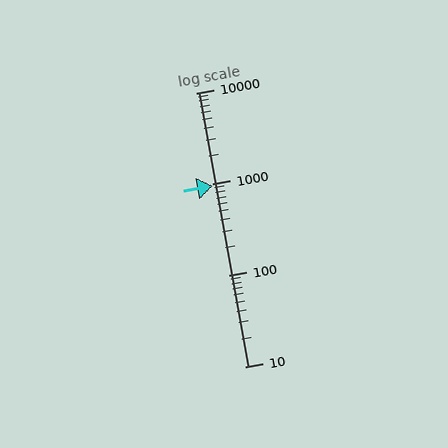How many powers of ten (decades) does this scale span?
The scale spans 3 decades, from 10 to 10000.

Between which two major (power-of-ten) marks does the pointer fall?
The pointer is between 100 and 1000.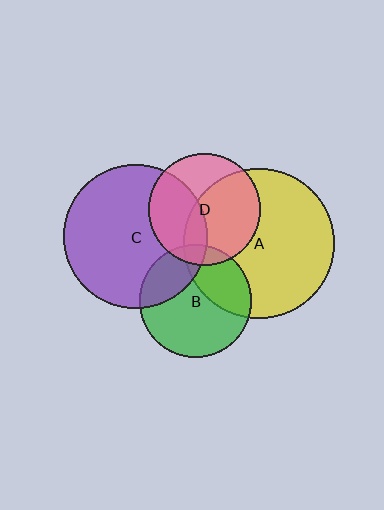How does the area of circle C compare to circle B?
Approximately 1.6 times.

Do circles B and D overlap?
Yes.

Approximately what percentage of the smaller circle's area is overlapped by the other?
Approximately 10%.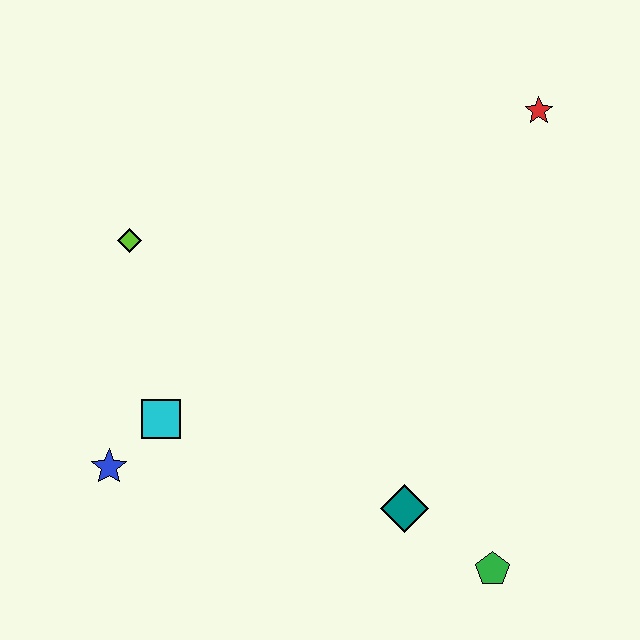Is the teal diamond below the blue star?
Yes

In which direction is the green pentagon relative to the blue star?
The green pentagon is to the right of the blue star.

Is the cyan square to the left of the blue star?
No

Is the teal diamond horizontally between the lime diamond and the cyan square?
No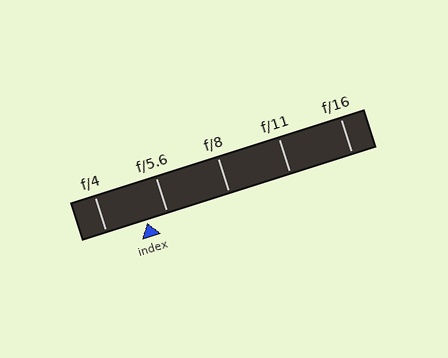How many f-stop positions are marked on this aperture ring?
There are 5 f-stop positions marked.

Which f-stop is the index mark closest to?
The index mark is closest to f/5.6.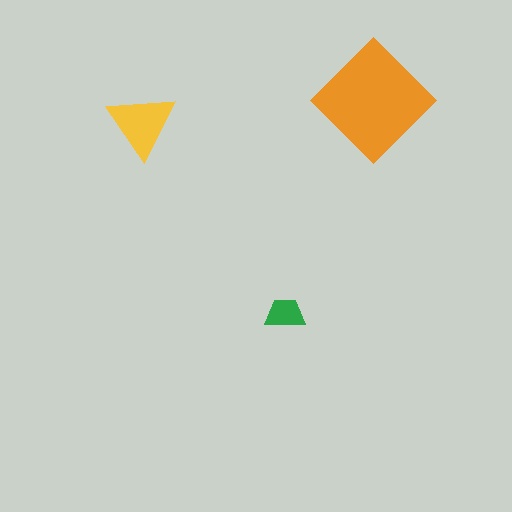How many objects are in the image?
There are 3 objects in the image.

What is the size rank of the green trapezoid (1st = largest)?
3rd.